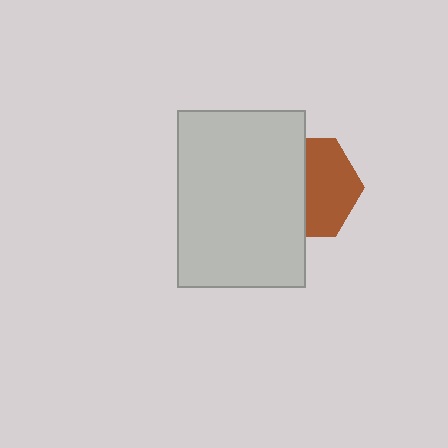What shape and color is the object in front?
The object in front is a light gray rectangle.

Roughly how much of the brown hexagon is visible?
About half of it is visible (roughly 52%).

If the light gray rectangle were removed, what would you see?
You would see the complete brown hexagon.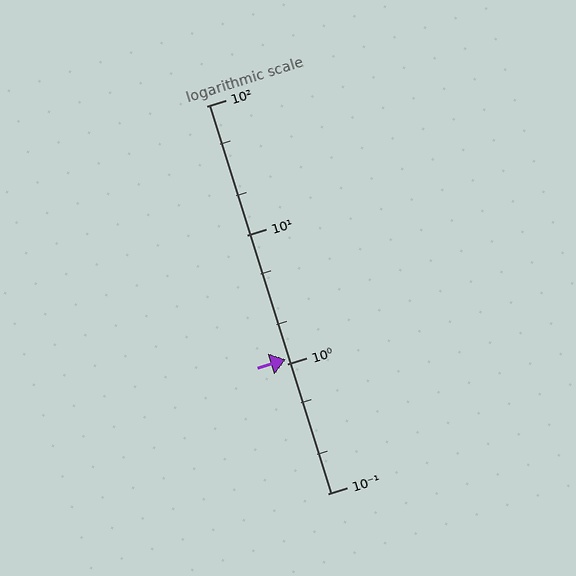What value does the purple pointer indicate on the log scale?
The pointer indicates approximately 1.1.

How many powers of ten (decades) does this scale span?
The scale spans 3 decades, from 0.1 to 100.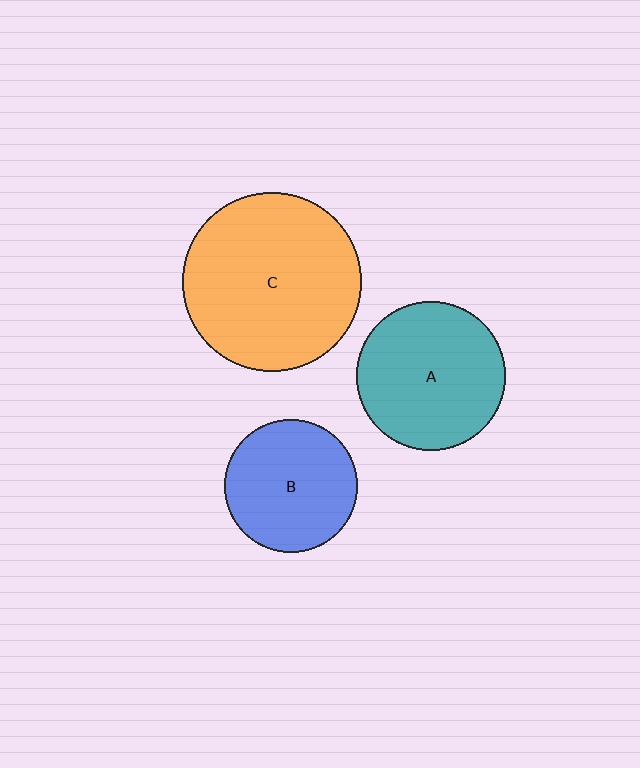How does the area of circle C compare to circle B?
Approximately 1.8 times.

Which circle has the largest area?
Circle C (orange).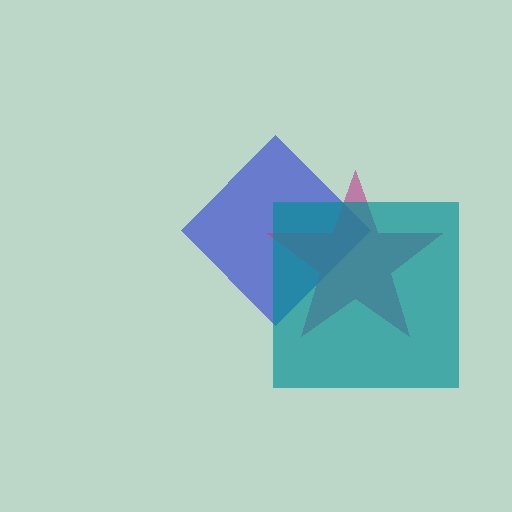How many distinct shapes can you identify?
There are 3 distinct shapes: a blue diamond, a magenta star, a teal square.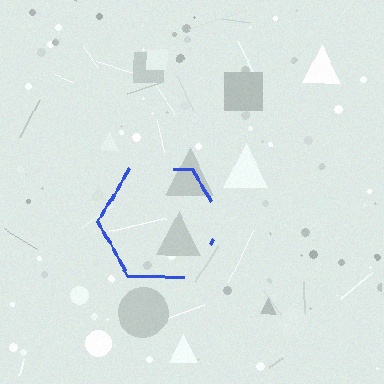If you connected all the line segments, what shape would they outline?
They would outline a hexagon.